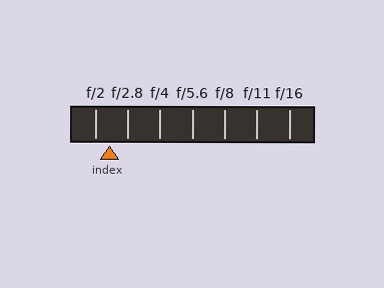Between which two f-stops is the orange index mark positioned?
The index mark is between f/2 and f/2.8.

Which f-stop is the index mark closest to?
The index mark is closest to f/2.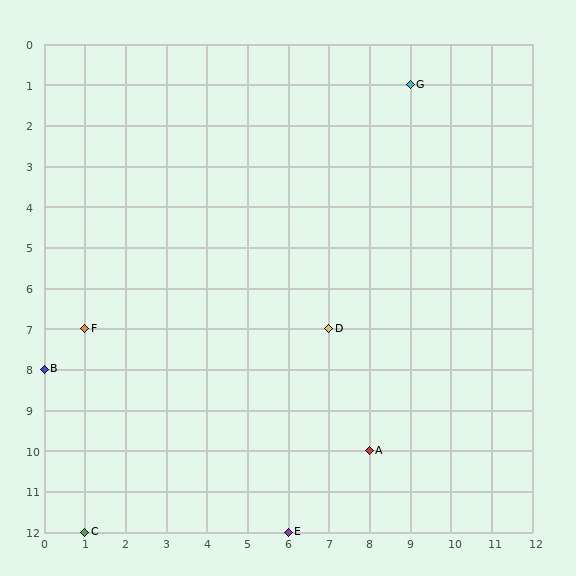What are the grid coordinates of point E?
Point E is at grid coordinates (6, 12).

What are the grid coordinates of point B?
Point B is at grid coordinates (0, 8).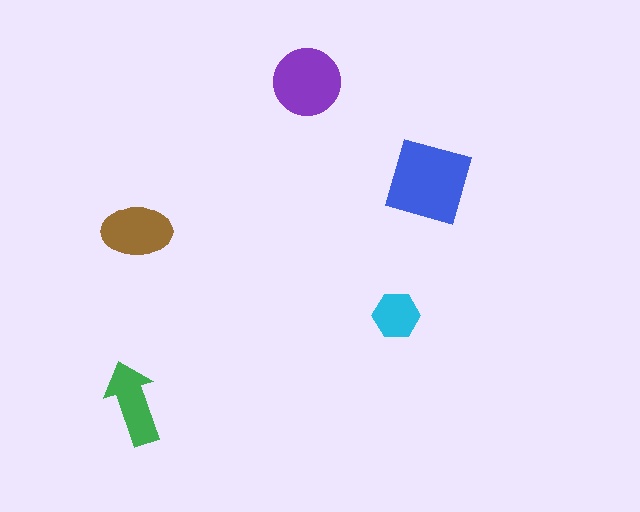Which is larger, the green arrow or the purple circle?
The purple circle.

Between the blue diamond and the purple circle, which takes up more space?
The blue diamond.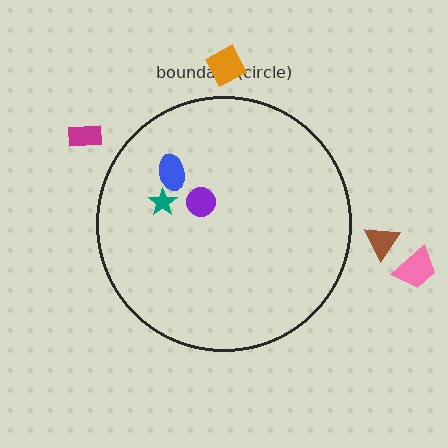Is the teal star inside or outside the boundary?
Inside.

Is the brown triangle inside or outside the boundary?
Outside.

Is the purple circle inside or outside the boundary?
Inside.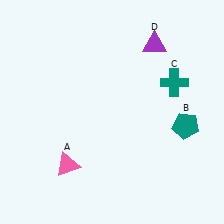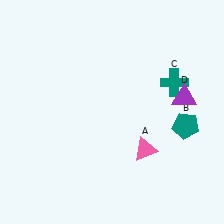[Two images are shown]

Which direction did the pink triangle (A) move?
The pink triangle (A) moved right.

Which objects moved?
The objects that moved are: the pink triangle (A), the purple triangle (D).